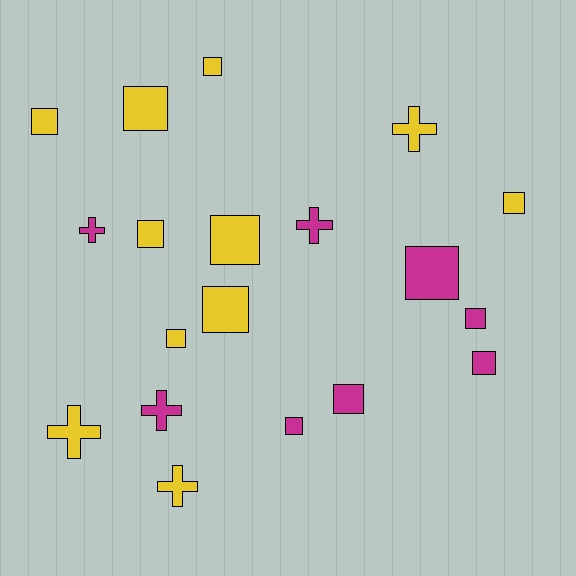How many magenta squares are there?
There are 5 magenta squares.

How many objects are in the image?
There are 19 objects.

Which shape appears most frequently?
Square, with 13 objects.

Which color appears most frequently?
Yellow, with 11 objects.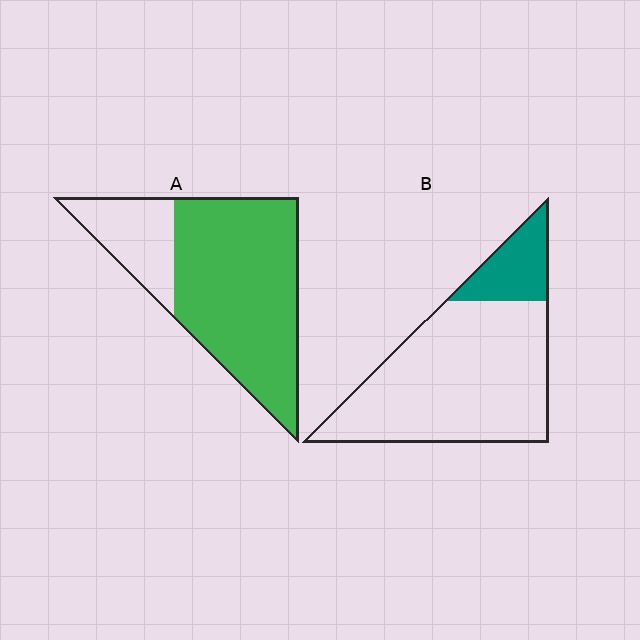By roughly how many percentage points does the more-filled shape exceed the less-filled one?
By roughly 60 percentage points (A over B).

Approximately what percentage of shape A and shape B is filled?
A is approximately 75% and B is approximately 20%.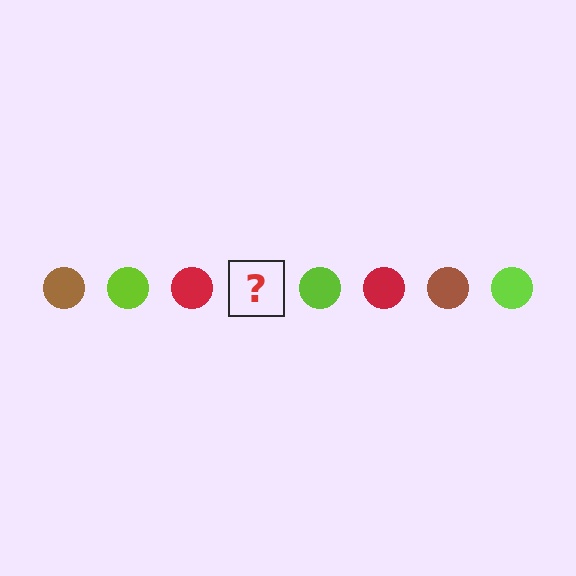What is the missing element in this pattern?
The missing element is a brown circle.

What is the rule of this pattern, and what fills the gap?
The rule is that the pattern cycles through brown, lime, red circles. The gap should be filled with a brown circle.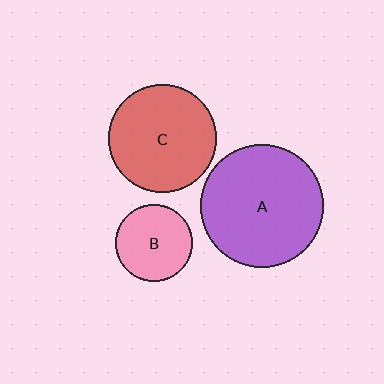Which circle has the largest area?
Circle A (purple).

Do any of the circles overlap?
No, none of the circles overlap.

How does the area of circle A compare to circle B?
Approximately 2.6 times.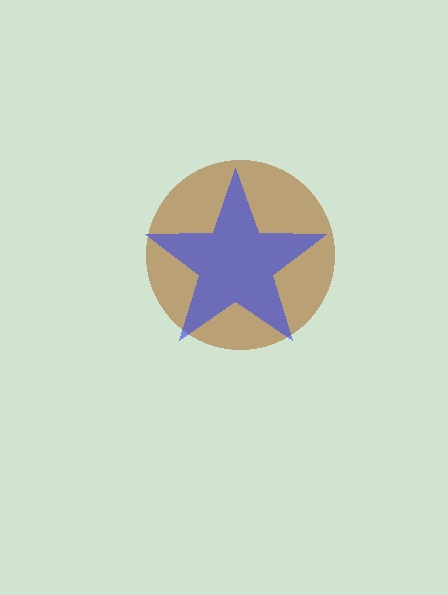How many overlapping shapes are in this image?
There are 2 overlapping shapes in the image.